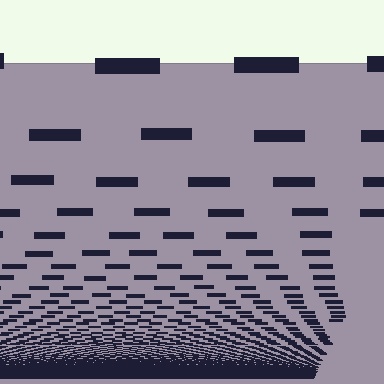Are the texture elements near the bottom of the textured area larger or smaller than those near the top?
Smaller. The gradient is inverted — elements near the bottom are smaller and denser.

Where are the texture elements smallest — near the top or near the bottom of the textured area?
Near the bottom.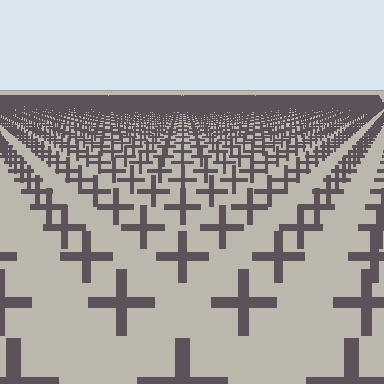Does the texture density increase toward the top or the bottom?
Density increases toward the top.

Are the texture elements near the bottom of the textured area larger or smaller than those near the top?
Larger. Near the bottom, elements are closer to the viewer and appear at a bigger on-screen size.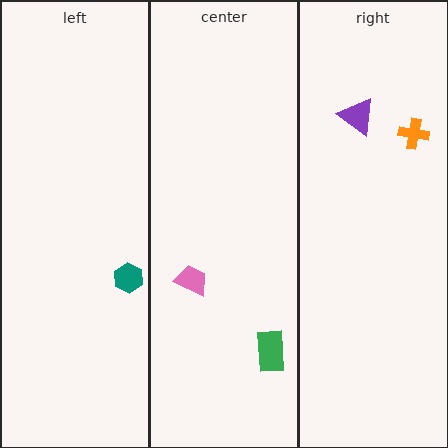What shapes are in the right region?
The purple triangle, the orange cross.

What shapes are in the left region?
The teal hexagon.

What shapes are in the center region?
The pink trapezoid, the green rectangle.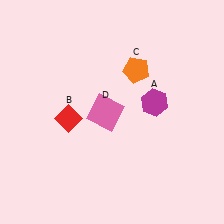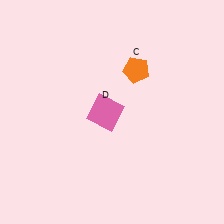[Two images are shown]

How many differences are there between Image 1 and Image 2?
There are 2 differences between the two images.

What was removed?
The red diamond (B), the magenta hexagon (A) were removed in Image 2.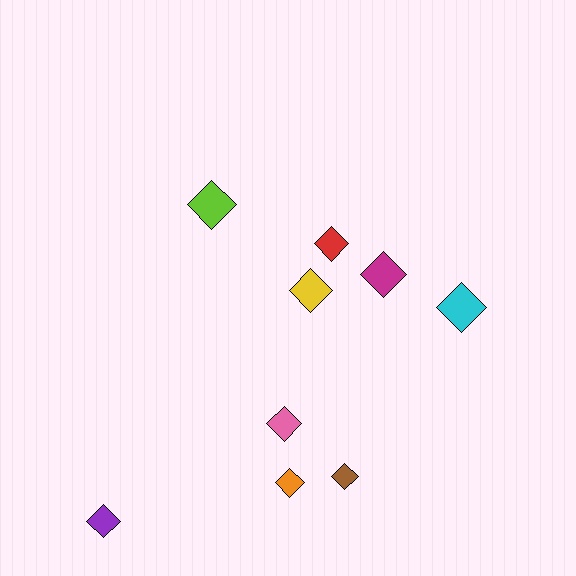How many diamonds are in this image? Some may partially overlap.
There are 9 diamonds.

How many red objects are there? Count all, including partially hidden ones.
There is 1 red object.